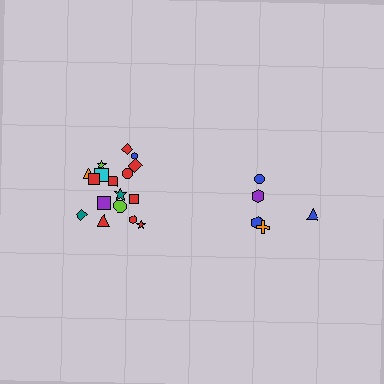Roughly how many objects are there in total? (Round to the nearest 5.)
Roughly 25 objects in total.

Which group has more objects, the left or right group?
The left group.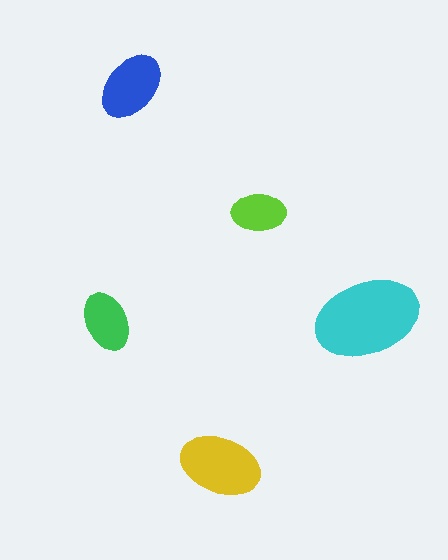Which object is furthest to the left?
The green ellipse is leftmost.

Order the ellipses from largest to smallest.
the cyan one, the yellow one, the blue one, the green one, the lime one.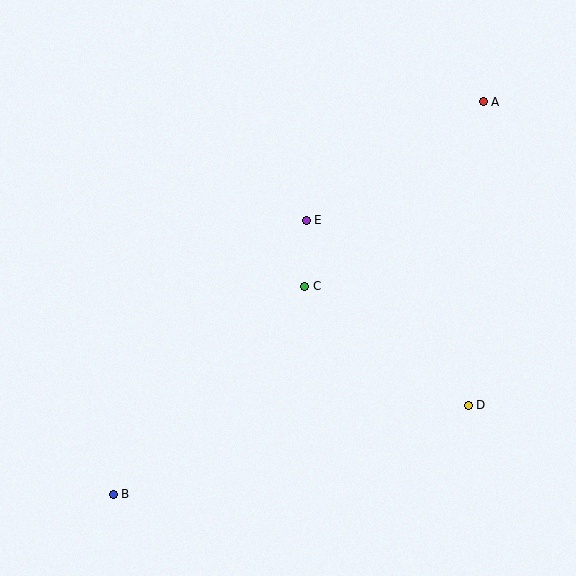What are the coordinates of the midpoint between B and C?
The midpoint between B and C is at (209, 390).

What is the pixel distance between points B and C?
The distance between B and C is 283 pixels.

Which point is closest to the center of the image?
Point C at (305, 286) is closest to the center.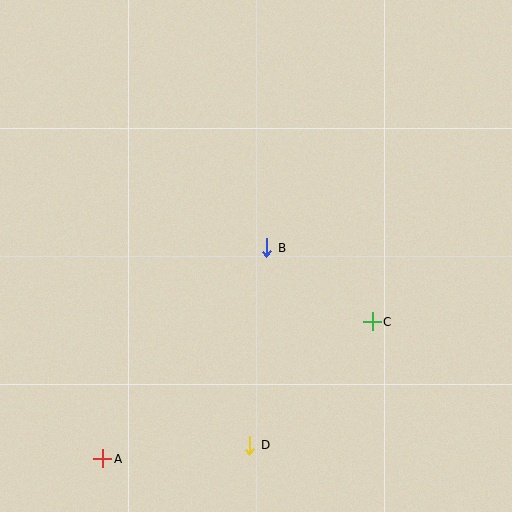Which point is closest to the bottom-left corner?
Point A is closest to the bottom-left corner.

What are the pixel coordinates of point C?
Point C is at (372, 322).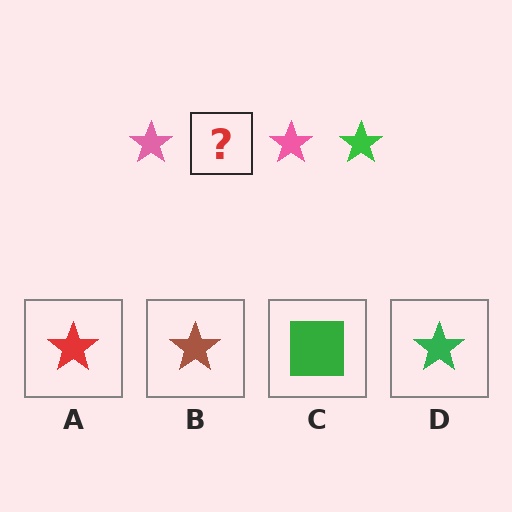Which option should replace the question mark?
Option D.